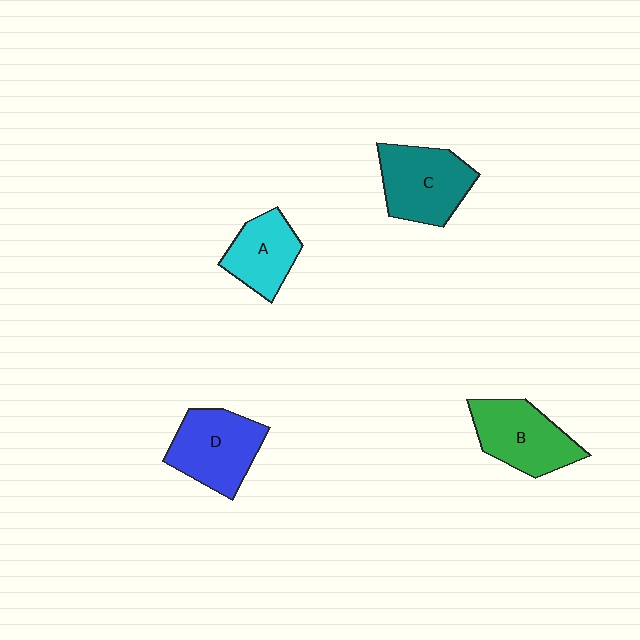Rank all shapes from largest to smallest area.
From largest to smallest: C (teal), D (blue), B (green), A (cyan).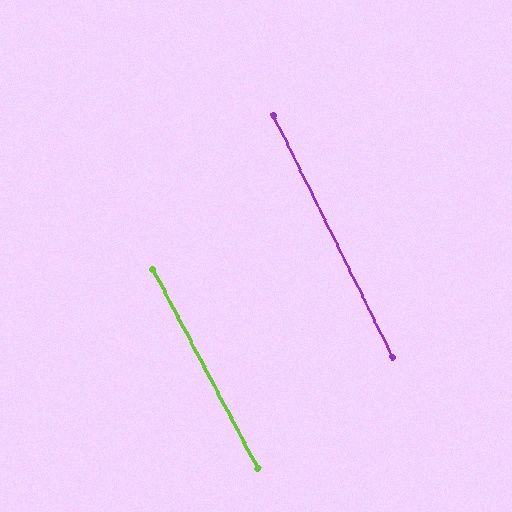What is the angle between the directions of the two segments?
Approximately 1 degree.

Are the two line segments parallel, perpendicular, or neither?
Parallel — their directions differ by only 1.5°.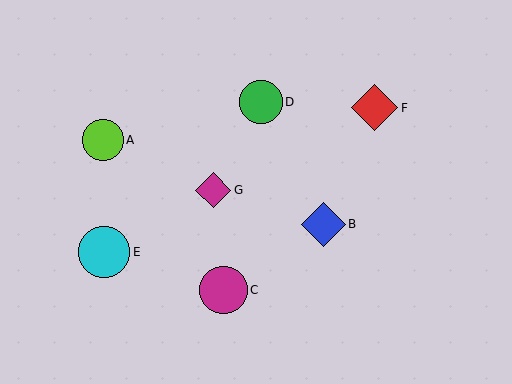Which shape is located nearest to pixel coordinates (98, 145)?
The lime circle (labeled A) at (103, 140) is nearest to that location.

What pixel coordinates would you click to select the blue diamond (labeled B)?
Click at (324, 224) to select the blue diamond B.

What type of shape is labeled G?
Shape G is a magenta diamond.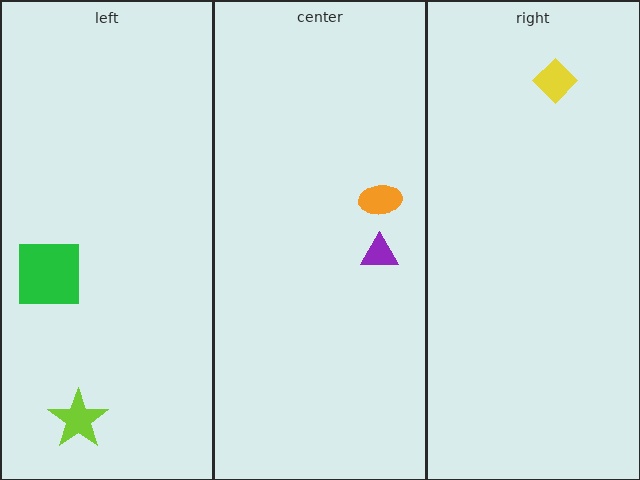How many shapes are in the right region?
1.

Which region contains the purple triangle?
The center region.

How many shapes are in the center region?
2.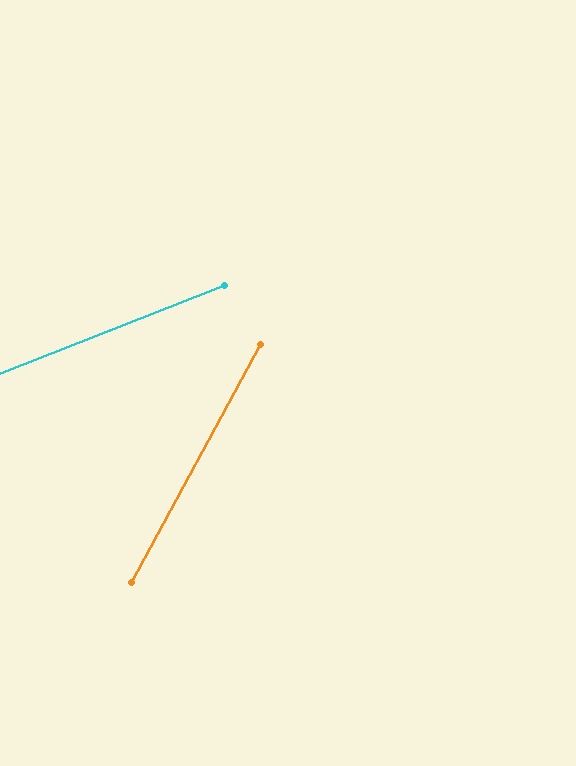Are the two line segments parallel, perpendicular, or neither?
Neither parallel nor perpendicular — they differ by about 40°.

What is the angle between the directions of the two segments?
Approximately 40 degrees.